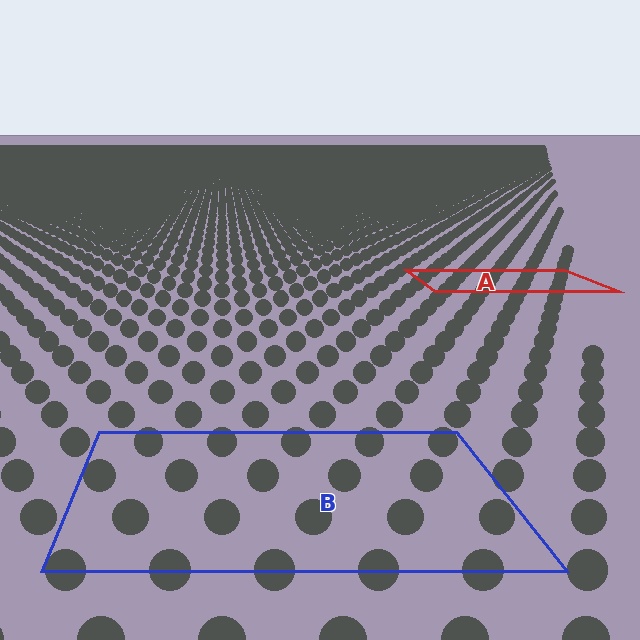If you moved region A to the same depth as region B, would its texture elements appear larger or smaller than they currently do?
They would appear larger. At a closer depth, the same texture elements are projected at a bigger on-screen size.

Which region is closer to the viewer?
Region B is closer. The texture elements there are larger and more spread out.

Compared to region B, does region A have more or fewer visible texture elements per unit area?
Region A has more texture elements per unit area — they are packed more densely because it is farther away.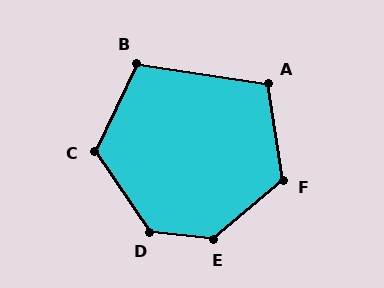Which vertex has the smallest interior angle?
B, at approximately 107 degrees.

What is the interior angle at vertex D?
Approximately 131 degrees (obtuse).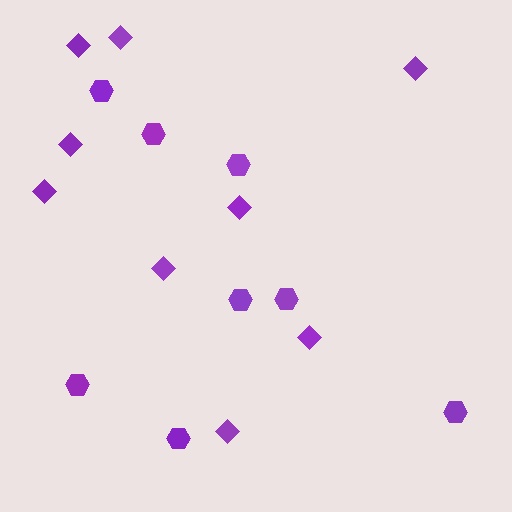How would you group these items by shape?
There are 2 groups: one group of hexagons (8) and one group of diamonds (9).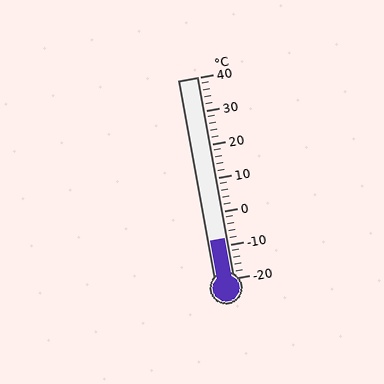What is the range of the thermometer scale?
The thermometer scale ranges from -20°C to 40°C.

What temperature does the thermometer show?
The thermometer shows approximately -8°C.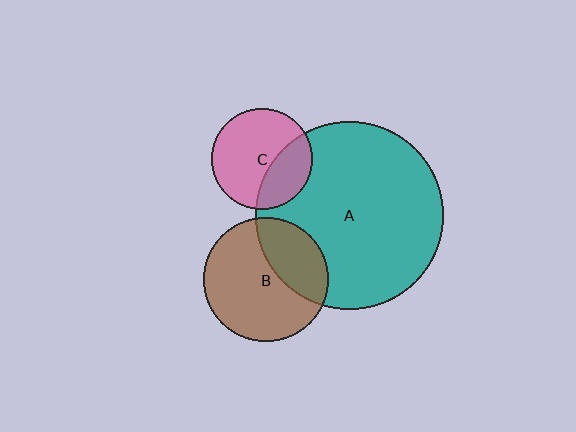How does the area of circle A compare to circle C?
Approximately 3.5 times.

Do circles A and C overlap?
Yes.